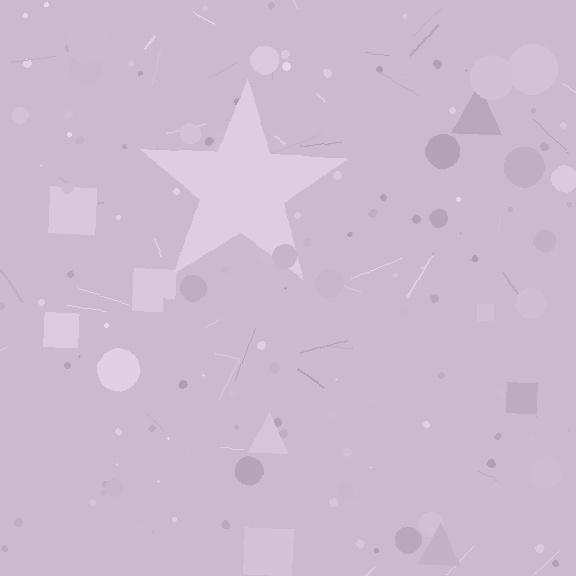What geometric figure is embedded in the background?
A star is embedded in the background.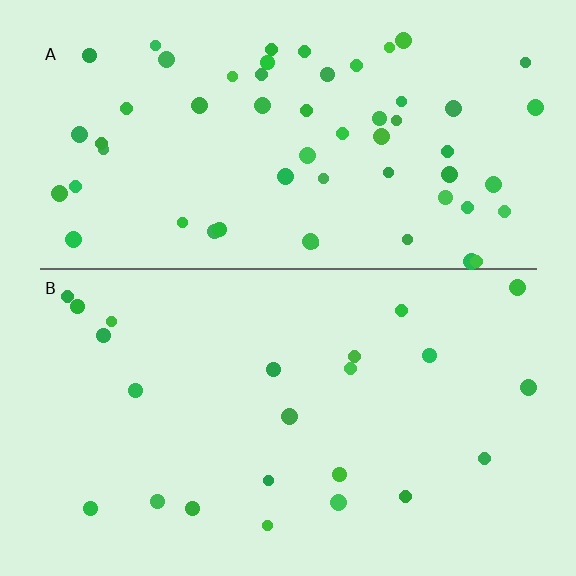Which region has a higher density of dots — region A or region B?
A (the top).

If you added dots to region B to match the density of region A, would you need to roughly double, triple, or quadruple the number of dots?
Approximately triple.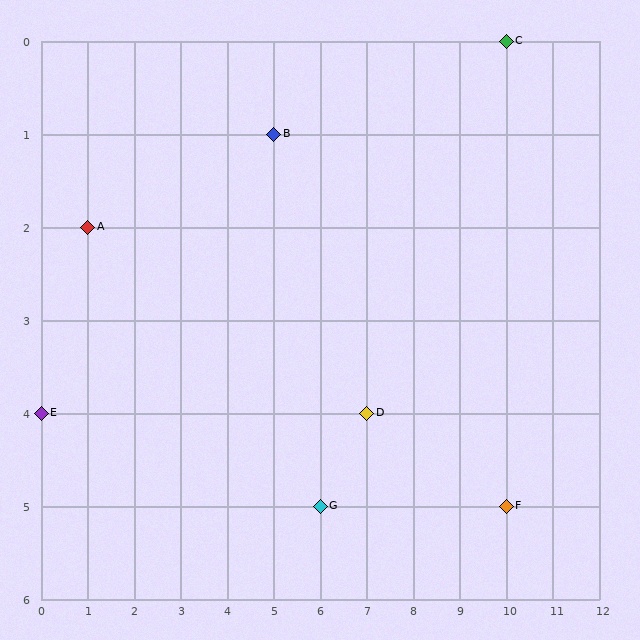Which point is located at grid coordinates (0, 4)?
Point E is at (0, 4).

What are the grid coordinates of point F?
Point F is at grid coordinates (10, 5).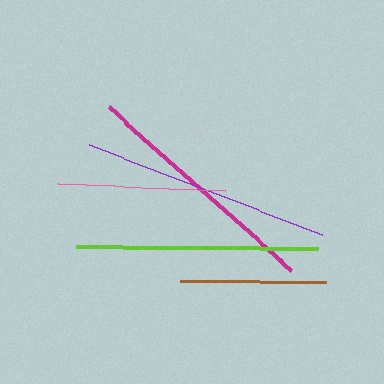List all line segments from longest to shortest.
From longest to shortest: purple, magenta, lime, pink, brown.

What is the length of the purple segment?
The purple segment is approximately 249 pixels long.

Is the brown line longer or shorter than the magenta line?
The magenta line is longer than the brown line.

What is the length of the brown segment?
The brown segment is approximately 146 pixels long.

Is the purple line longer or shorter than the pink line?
The purple line is longer than the pink line.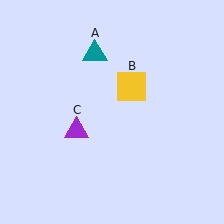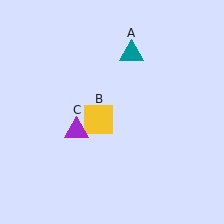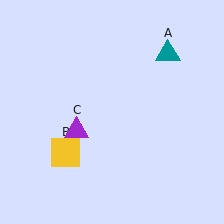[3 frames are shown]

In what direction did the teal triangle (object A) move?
The teal triangle (object A) moved right.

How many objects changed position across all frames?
2 objects changed position: teal triangle (object A), yellow square (object B).